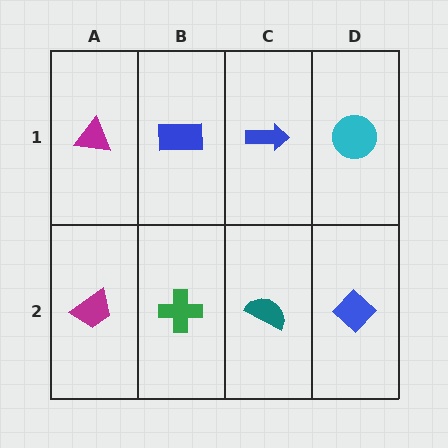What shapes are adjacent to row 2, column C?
A blue arrow (row 1, column C), a green cross (row 2, column B), a blue diamond (row 2, column D).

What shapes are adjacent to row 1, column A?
A magenta trapezoid (row 2, column A), a blue rectangle (row 1, column B).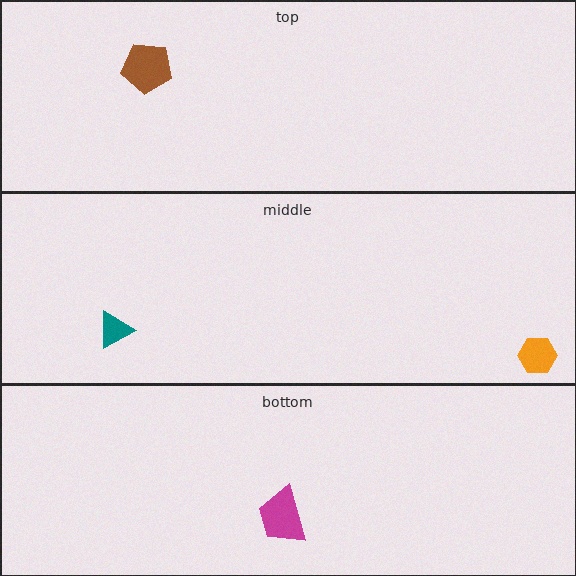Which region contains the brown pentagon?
The top region.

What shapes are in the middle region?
The teal triangle, the orange hexagon.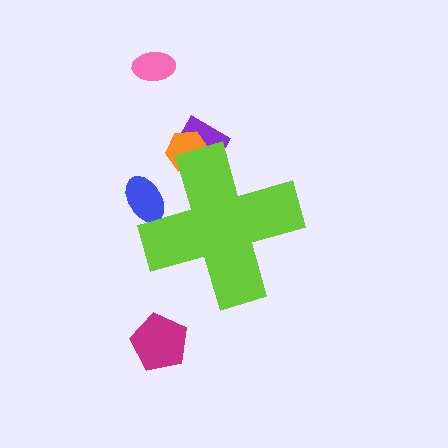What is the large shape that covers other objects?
A lime cross.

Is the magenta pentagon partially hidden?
No, the magenta pentagon is fully visible.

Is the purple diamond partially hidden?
Yes, the purple diamond is partially hidden behind the lime cross.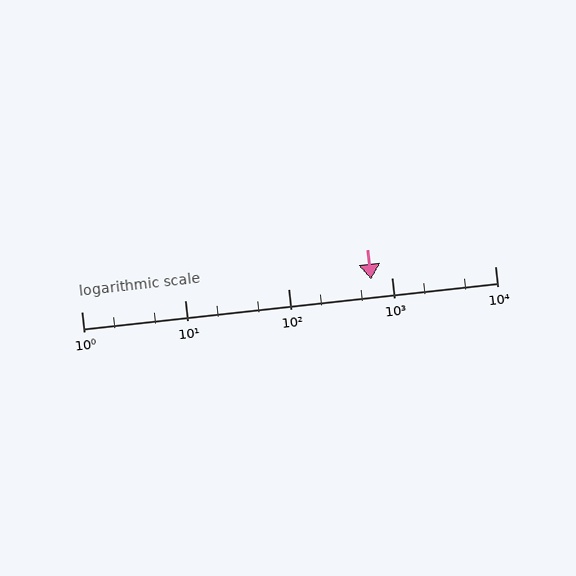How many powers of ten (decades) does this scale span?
The scale spans 4 decades, from 1 to 10000.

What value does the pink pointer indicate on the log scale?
The pointer indicates approximately 630.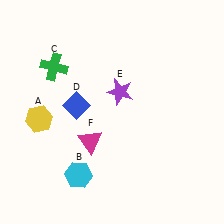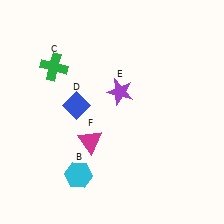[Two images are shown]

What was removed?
The yellow hexagon (A) was removed in Image 2.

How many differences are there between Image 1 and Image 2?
There is 1 difference between the two images.